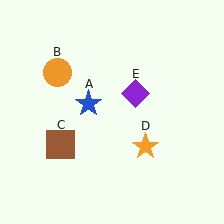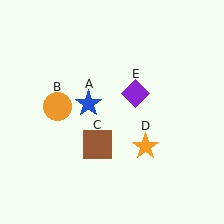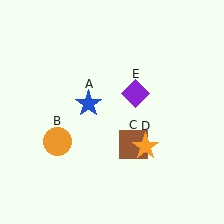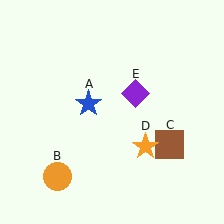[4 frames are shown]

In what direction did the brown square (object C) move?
The brown square (object C) moved right.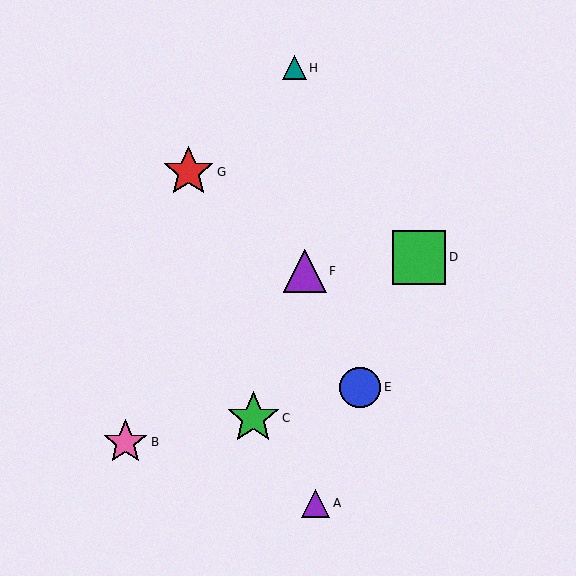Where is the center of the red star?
The center of the red star is at (188, 172).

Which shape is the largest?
The green square (labeled D) is the largest.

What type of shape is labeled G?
Shape G is a red star.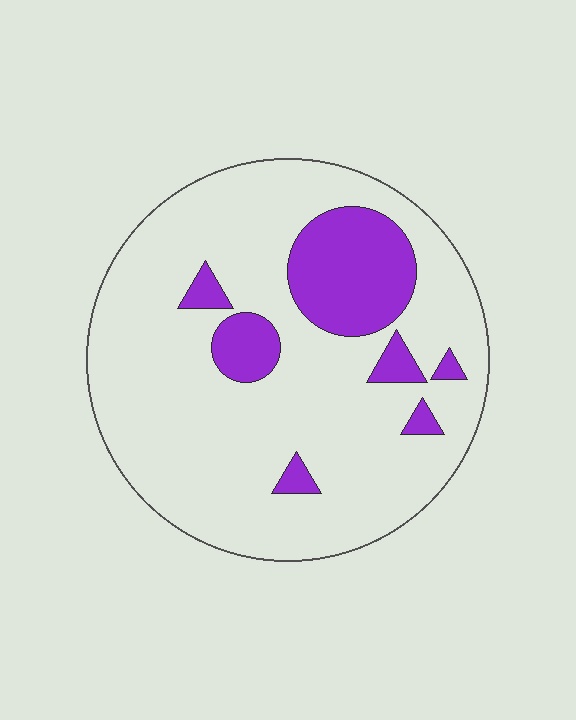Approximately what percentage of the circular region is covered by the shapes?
Approximately 20%.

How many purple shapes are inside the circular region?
7.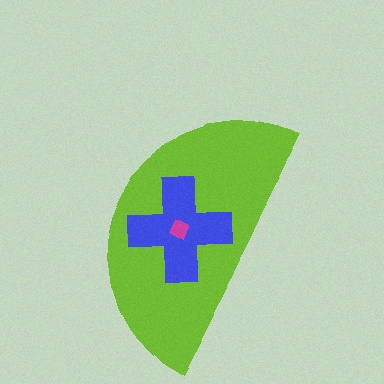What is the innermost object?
The magenta square.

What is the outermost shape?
The lime semicircle.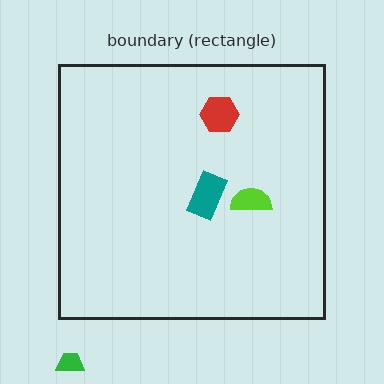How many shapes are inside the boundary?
3 inside, 1 outside.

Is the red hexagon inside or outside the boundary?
Inside.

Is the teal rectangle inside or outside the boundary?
Inside.